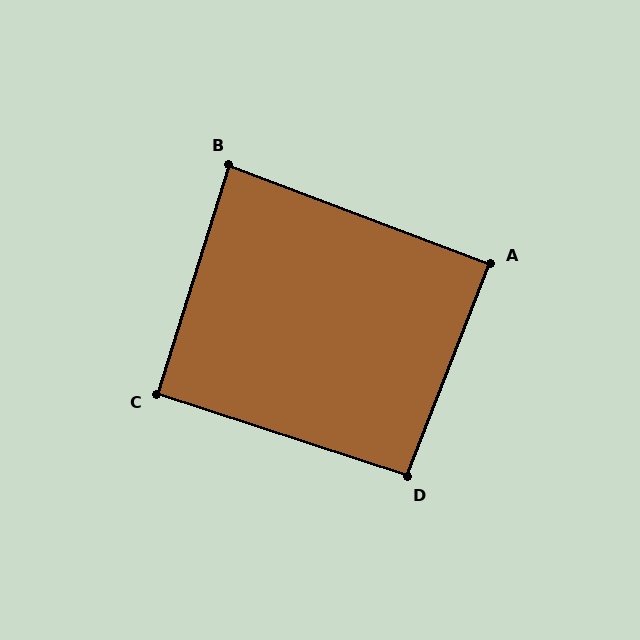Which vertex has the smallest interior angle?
B, at approximately 87 degrees.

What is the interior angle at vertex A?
Approximately 89 degrees (approximately right).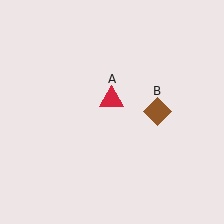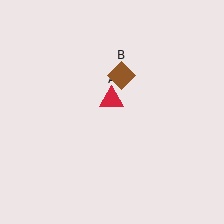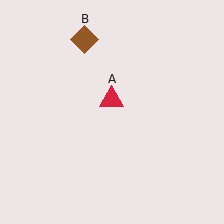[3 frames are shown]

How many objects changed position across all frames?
1 object changed position: brown diamond (object B).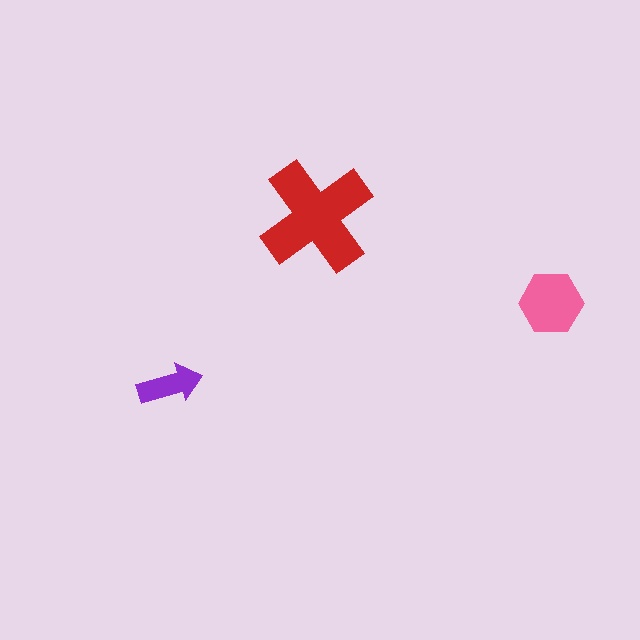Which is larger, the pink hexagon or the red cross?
The red cross.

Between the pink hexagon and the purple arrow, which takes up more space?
The pink hexagon.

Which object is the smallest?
The purple arrow.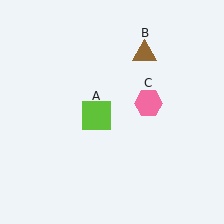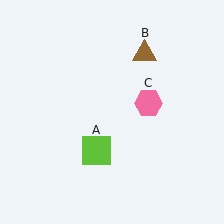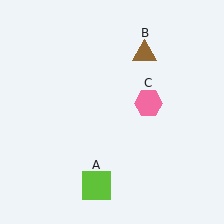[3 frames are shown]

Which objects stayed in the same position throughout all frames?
Brown triangle (object B) and pink hexagon (object C) remained stationary.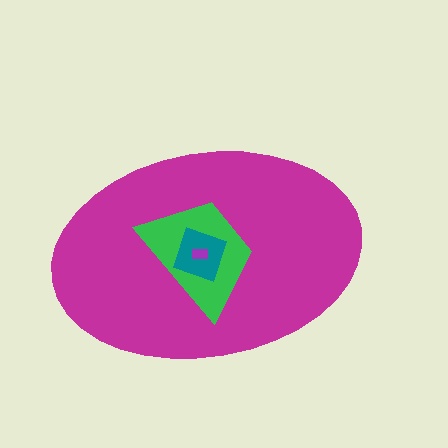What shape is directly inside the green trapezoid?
The teal diamond.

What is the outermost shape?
The magenta ellipse.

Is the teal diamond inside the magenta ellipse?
Yes.